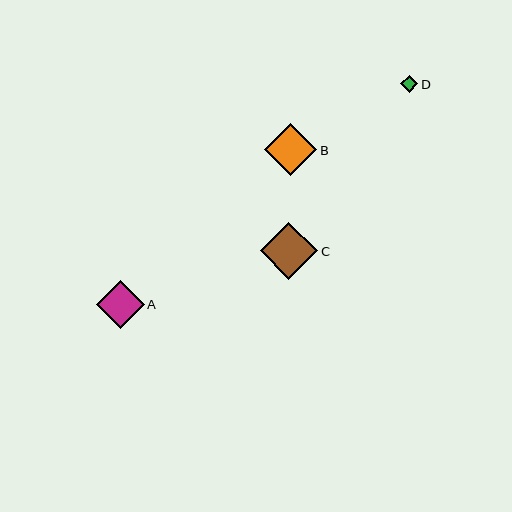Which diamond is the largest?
Diamond C is the largest with a size of approximately 57 pixels.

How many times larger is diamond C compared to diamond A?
Diamond C is approximately 1.2 times the size of diamond A.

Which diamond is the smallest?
Diamond D is the smallest with a size of approximately 17 pixels.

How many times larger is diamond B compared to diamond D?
Diamond B is approximately 3.0 times the size of diamond D.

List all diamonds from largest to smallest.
From largest to smallest: C, B, A, D.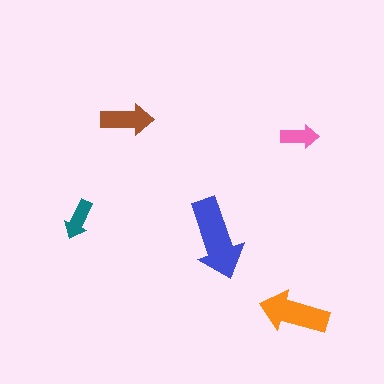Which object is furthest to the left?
The teal arrow is leftmost.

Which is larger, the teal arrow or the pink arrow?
The teal one.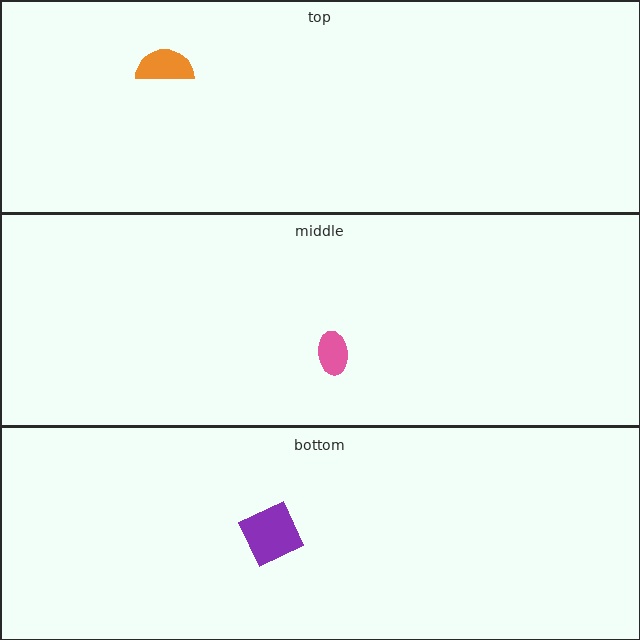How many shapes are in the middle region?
1.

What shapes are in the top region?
The orange semicircle.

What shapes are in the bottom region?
The purple diamond.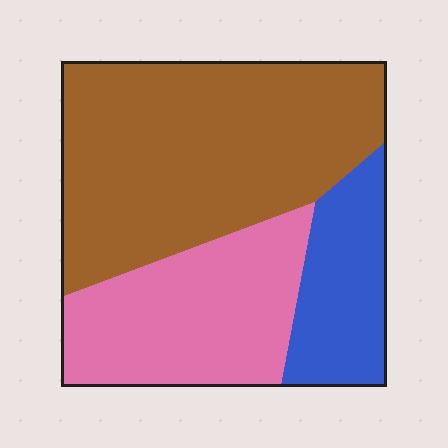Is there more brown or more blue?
Brown.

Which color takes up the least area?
Blue, at roughly 20%.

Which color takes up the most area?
Brown, at roughly 55%.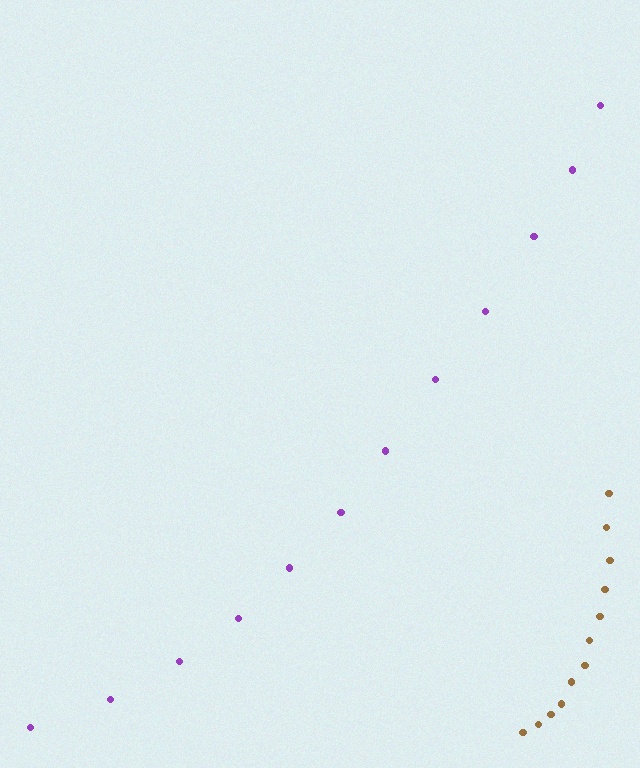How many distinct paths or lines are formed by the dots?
There are 2 distinct paths.